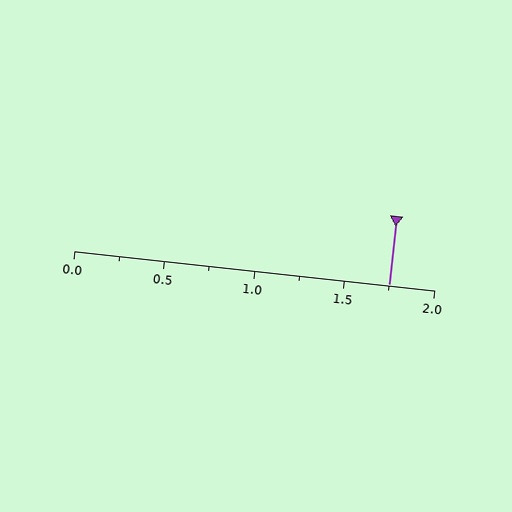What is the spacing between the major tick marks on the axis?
The major ticks are spaced 0.5 apart.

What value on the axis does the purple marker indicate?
The marker indicates approximately 1.75.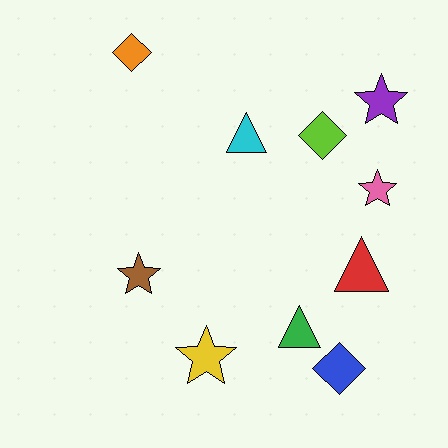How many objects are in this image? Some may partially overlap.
There are 10 objects.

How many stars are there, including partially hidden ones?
There are 4 stars.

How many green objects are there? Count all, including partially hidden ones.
There is 1 green object.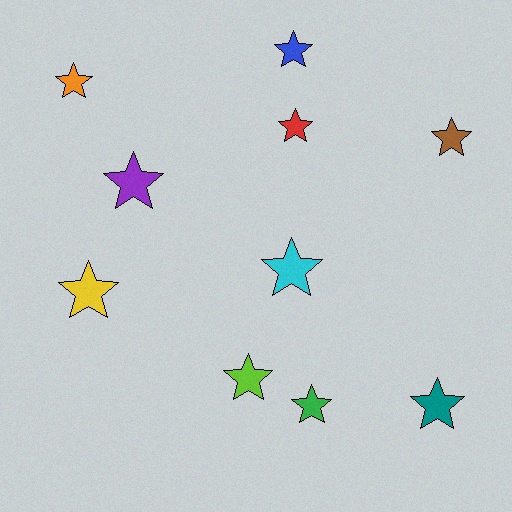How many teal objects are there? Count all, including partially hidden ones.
There is 1 teal object.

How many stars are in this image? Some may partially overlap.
There are 10 stars.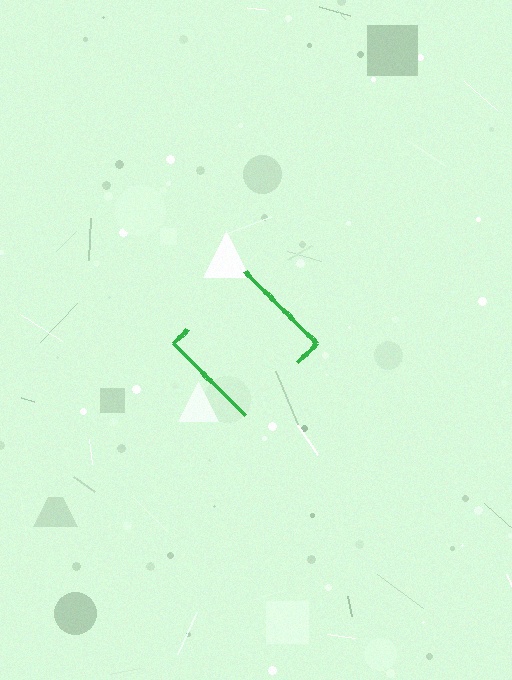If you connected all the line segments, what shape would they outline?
They would outline a diamond.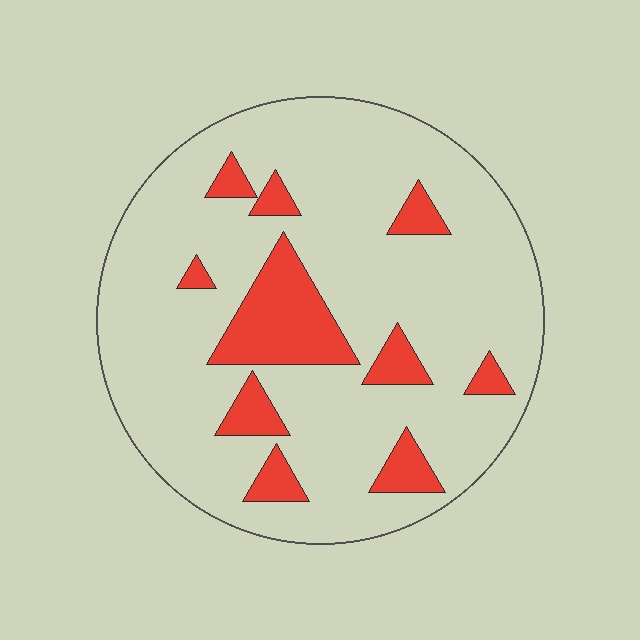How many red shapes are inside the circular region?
10.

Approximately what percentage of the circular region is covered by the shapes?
Approximately 15%.